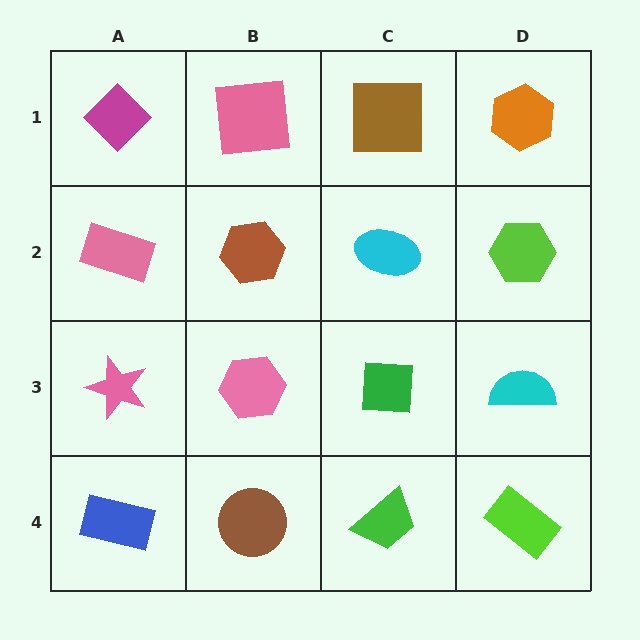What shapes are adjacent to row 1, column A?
A pink rectangle (row 2, column A), a pink square (row 1, column B).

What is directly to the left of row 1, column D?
A brown square.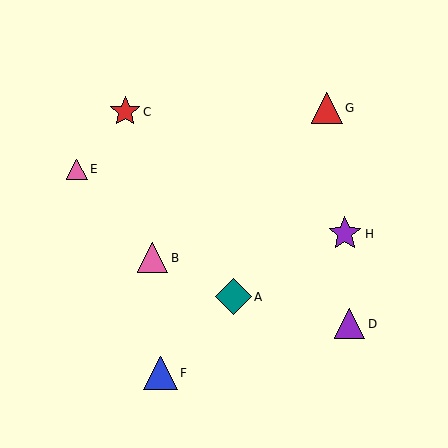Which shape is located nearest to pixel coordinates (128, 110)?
The red star (labeled C) at (125, 112) is nearest to that location.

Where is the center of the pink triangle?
The center of the pink triangle is at (77, 169).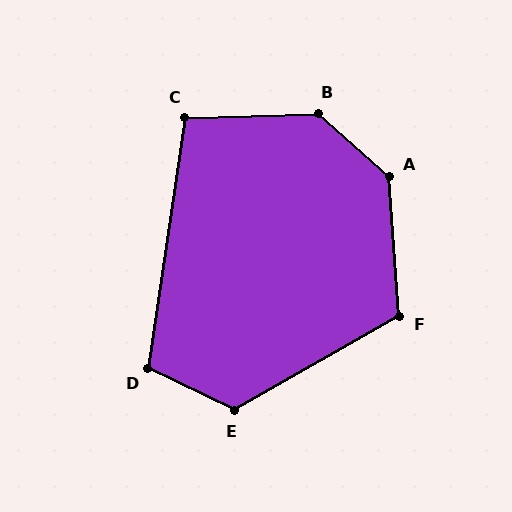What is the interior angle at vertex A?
Approximately 135 degrees (obtuse).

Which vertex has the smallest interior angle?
C, at approximately 100 degrees.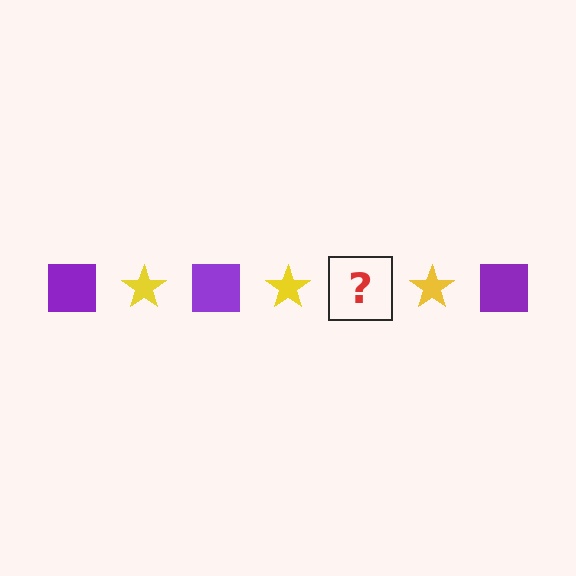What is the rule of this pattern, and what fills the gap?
The rule is that the pattern alternates between purple square and yellow star. The gap should be filled with a purple square.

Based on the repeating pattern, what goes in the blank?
The blank should be a purple square.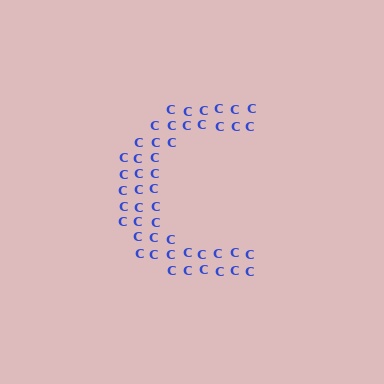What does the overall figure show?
The overall figure shows the letter C.